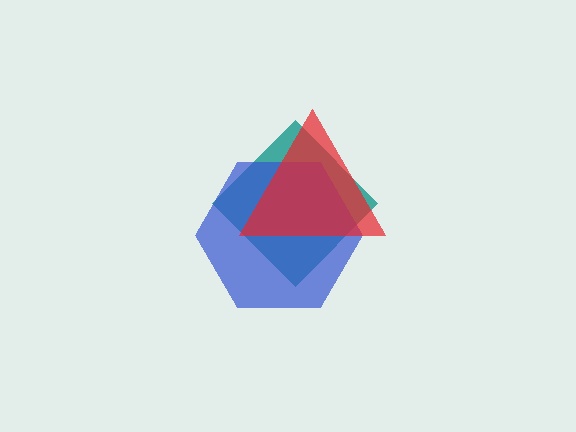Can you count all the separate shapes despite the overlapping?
Yes, there are 3 separate shapes.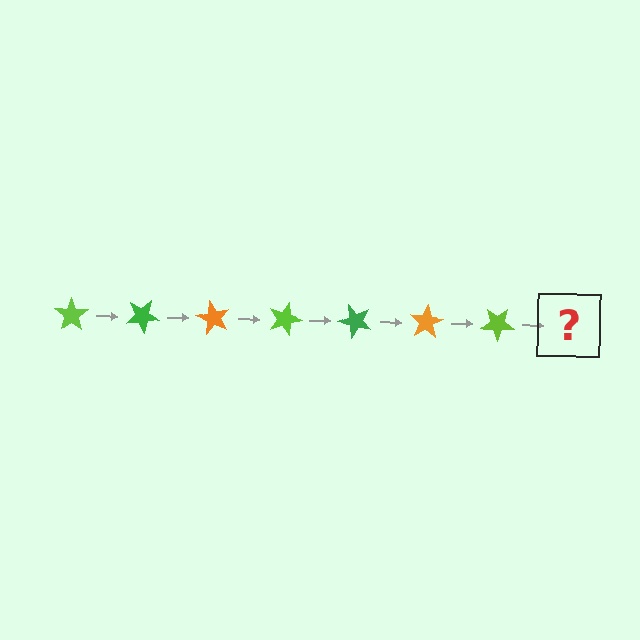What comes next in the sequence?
The next element should be a green star, rotated 210 degrees from the start.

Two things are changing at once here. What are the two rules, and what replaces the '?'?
The two rules are that it rotates 30 degrees each step and the color cycles through lime, green, and orange. The '?' should be a green star, rotated 210 degrees from the start.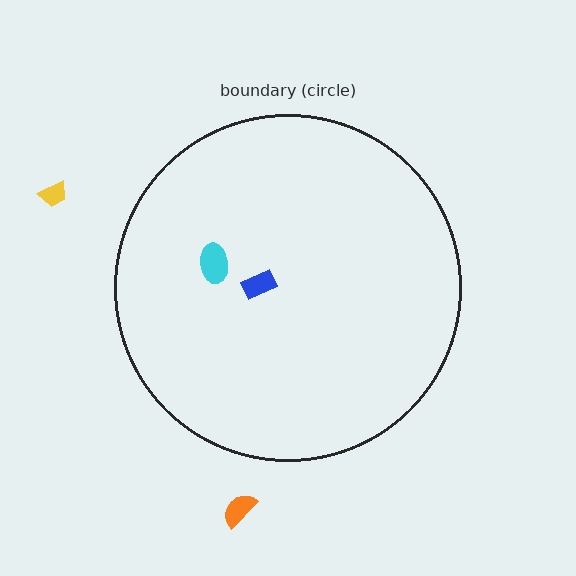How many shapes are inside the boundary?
2 inside, 2 outside.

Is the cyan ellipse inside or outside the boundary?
Inside.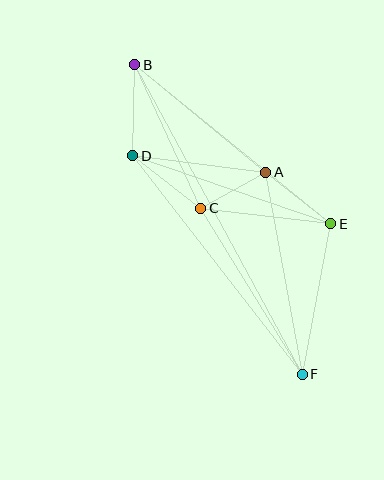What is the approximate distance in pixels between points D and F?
The distance between D and F is approximately 277 pixels.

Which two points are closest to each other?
Points A and C are closest to each other.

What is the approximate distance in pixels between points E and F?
The distance between E and F is approximately 154 pixels.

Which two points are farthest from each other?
Points B and F are farthest from each other.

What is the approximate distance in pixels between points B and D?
The distance between B and D is approximately 91 pixels.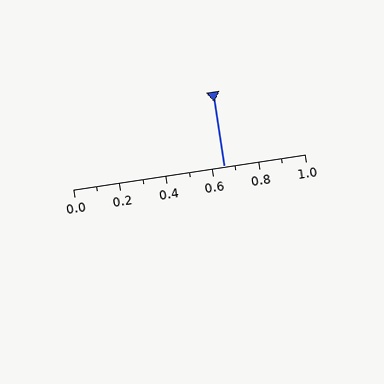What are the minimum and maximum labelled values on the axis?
The axis runs from 0.0 to 1.0.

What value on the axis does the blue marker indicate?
The marker indicates approximately 0.65.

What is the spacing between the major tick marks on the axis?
The major ticks are spaced 0.2 apart.